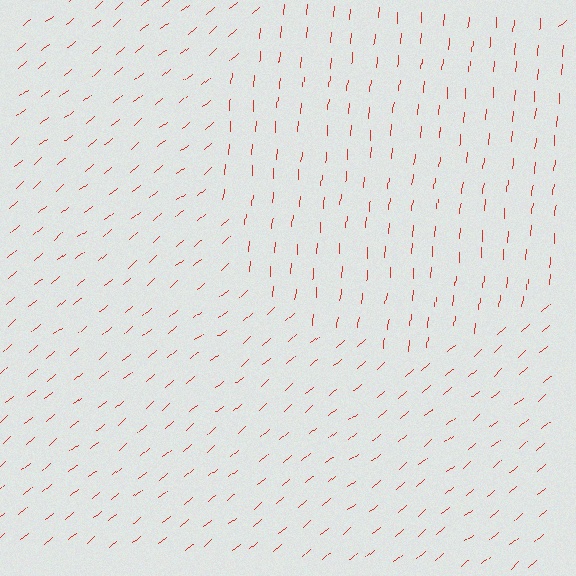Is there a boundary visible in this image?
Yes, there is a texture boundary formed by a change in line orientation.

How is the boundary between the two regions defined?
The boundary is defined purely by a change in line orientation (approximately 45 degrees difference). All lines are the same color and thickness.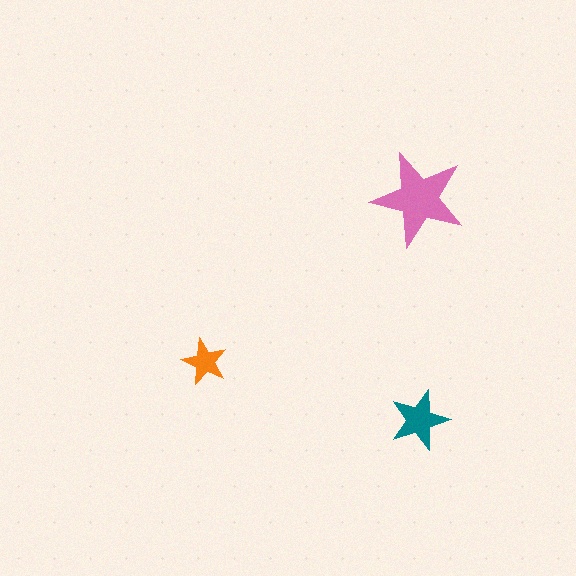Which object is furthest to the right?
The teal star is rightmost.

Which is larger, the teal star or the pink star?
The pink one.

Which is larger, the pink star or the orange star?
The pink one.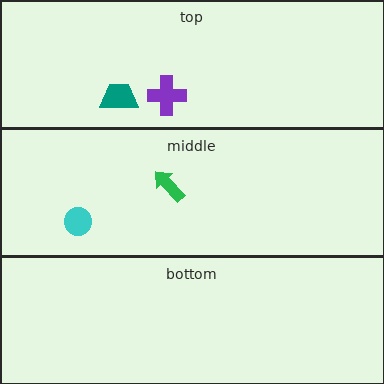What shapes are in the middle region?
The green arrow, the cyan circle.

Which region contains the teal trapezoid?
The top region.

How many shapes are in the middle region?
2.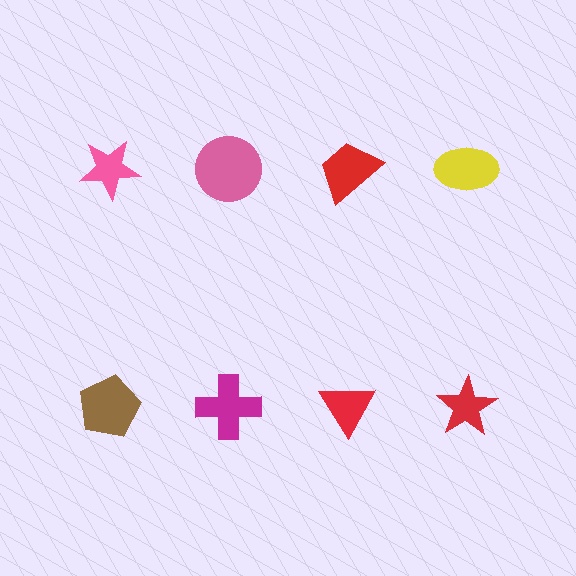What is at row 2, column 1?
A brown pentagon.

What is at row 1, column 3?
A red trapezoid.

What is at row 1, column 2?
A pink circle.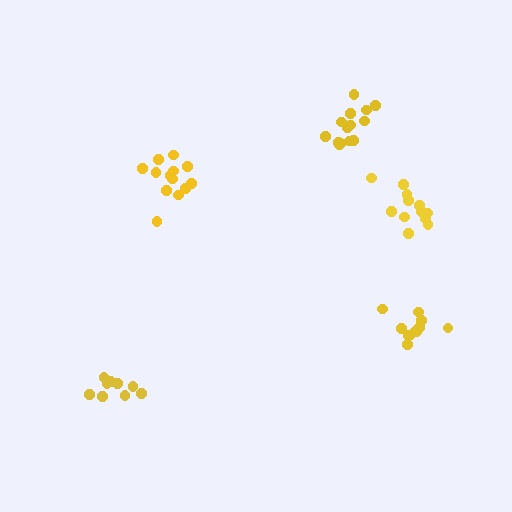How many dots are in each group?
Group 1: 11 dots, Group 2: 13 dots, Group 3: 14 dots, Group 4: 12 dots, Group 5: 9 dots (59 total).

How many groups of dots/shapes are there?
There are 5 groups.